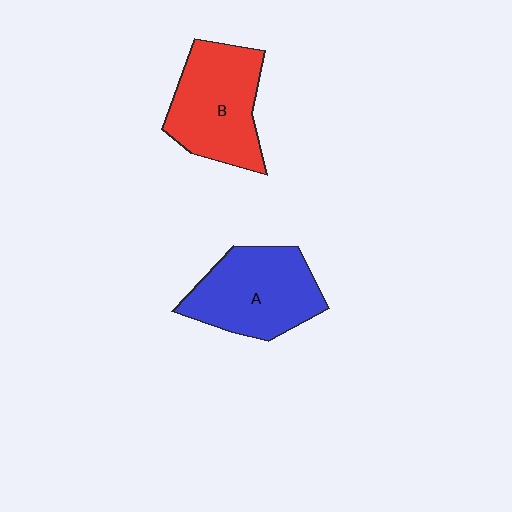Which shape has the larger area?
Shape B (red).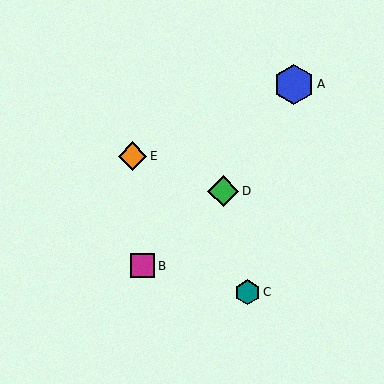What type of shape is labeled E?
Shape E is an orange diamond.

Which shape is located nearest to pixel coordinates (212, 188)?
The green diamond (labeled D) at (223, 191) is nearest to that location.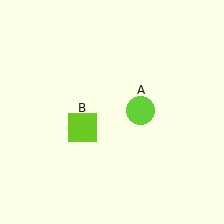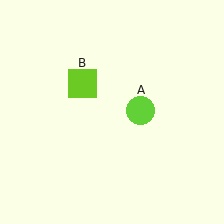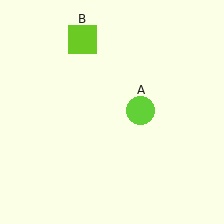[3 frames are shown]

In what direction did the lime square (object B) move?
The lime square (object B) moved up.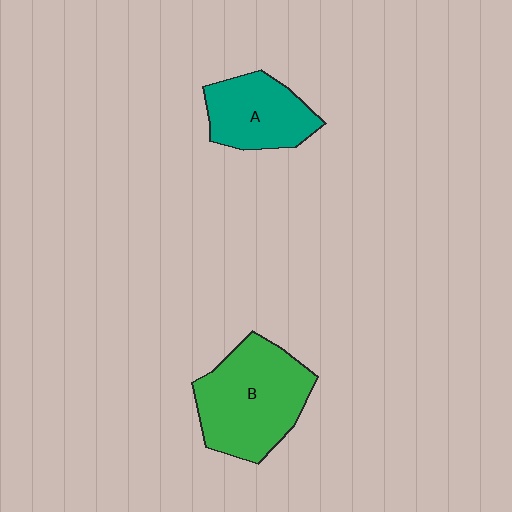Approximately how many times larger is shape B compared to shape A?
Approximately 1.5 times.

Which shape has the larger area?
Shape B (green).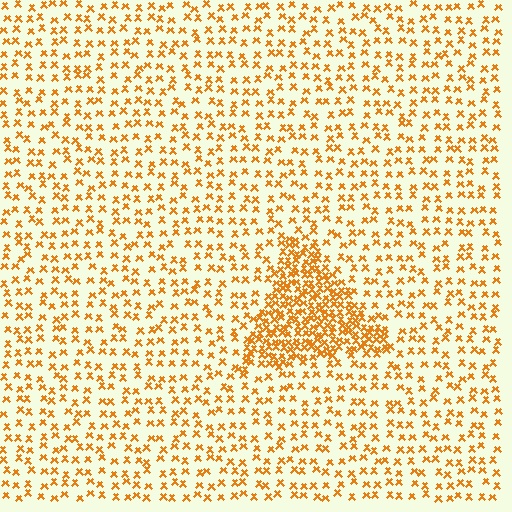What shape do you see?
I see a triangle.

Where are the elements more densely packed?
The elements are more densely packed inside the triangle boundary.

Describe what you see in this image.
The image contains small orange elements arranged at two different densities. A triangle-shaped region is visible where the elements are more densely packed than the surrounding area.